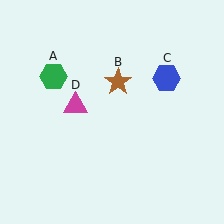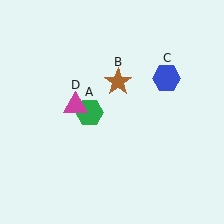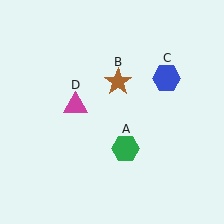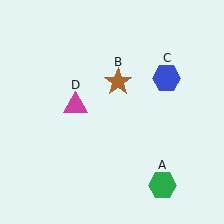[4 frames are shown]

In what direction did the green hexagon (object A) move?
The green hexagon (object A) moved down and to the right.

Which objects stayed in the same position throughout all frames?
Brown star (object B) and blue hexagon (object C) and magenta triangle (object D) remained stationary.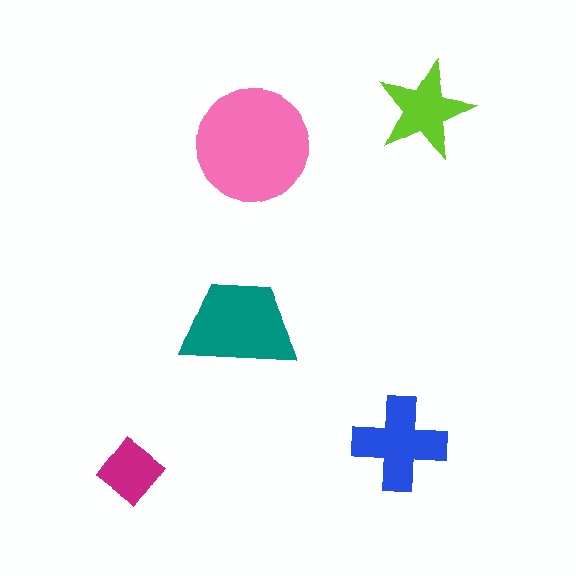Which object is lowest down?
The magenta diamond is bottommost.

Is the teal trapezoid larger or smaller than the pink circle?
Smaller.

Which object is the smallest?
The magenta diamond.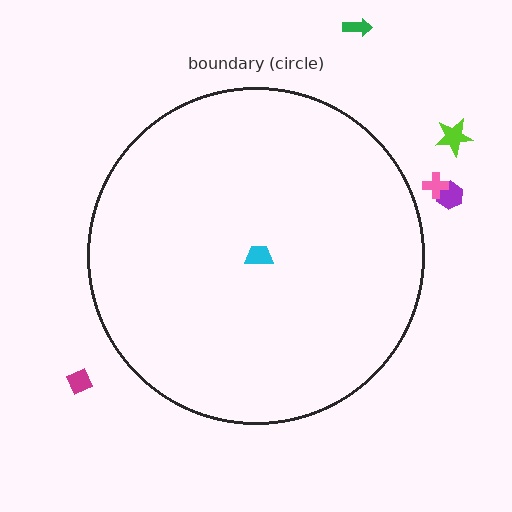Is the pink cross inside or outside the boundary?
Outside.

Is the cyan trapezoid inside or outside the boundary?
Inside.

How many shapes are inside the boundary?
1 inside, 5 outside.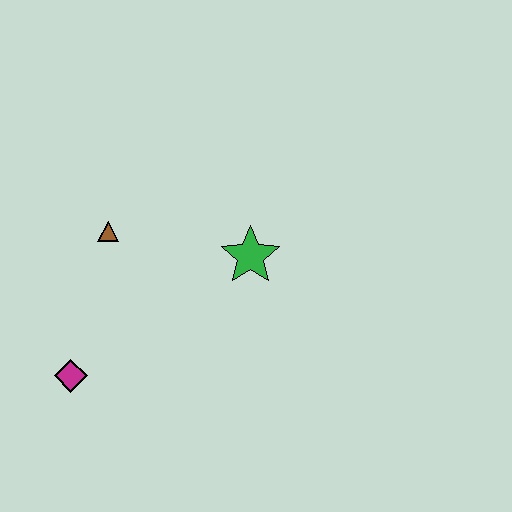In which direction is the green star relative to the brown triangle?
The green star is to the right of the brown triangle.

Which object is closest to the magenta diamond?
The brown triangle is closest to the magenta diamond.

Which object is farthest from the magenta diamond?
The green star is farthest from the magenta diamond.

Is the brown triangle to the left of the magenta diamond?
No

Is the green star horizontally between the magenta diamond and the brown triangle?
No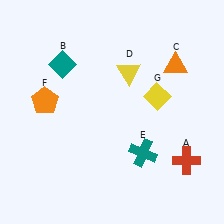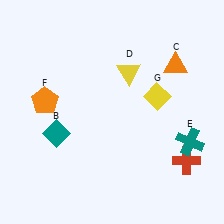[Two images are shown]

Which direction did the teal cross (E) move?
The teal cross (E) moved right.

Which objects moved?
The objects that moved are: the teal diamond (B), the teal cross (E).